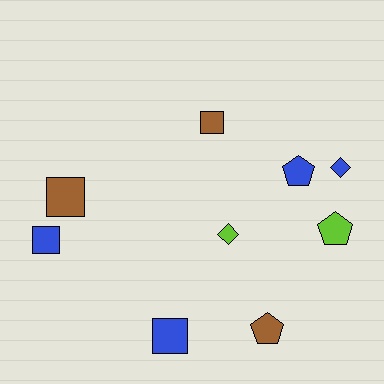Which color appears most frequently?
Blue, with 4 objects.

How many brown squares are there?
There are 2 brown squares.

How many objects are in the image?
There are 9 objects.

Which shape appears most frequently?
Square, with 4 objects.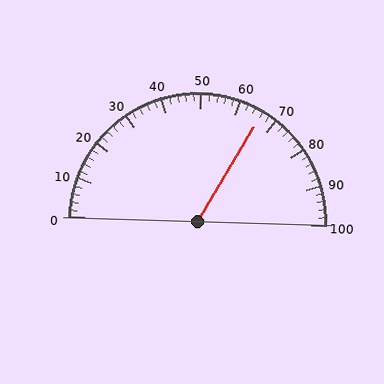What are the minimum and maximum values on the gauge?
The gauge ranges from 0 to 100.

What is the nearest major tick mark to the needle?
The nearest major tick mark is 70.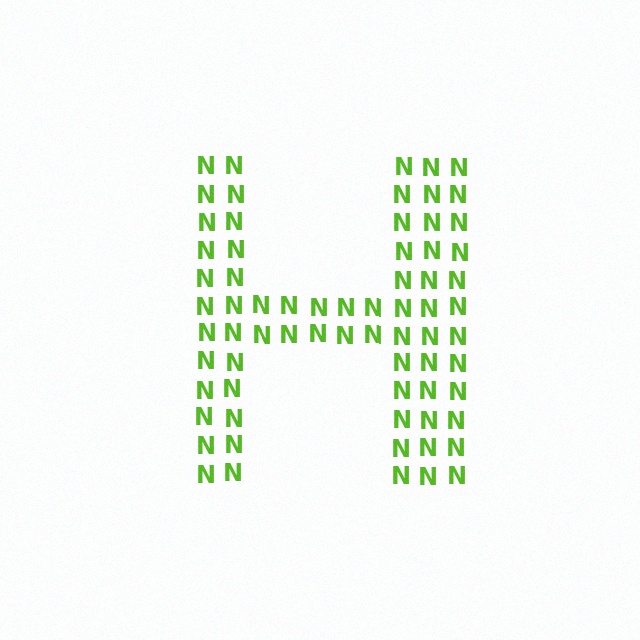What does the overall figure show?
The overall figure shows the letter H.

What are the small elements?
The small elements are letter N's.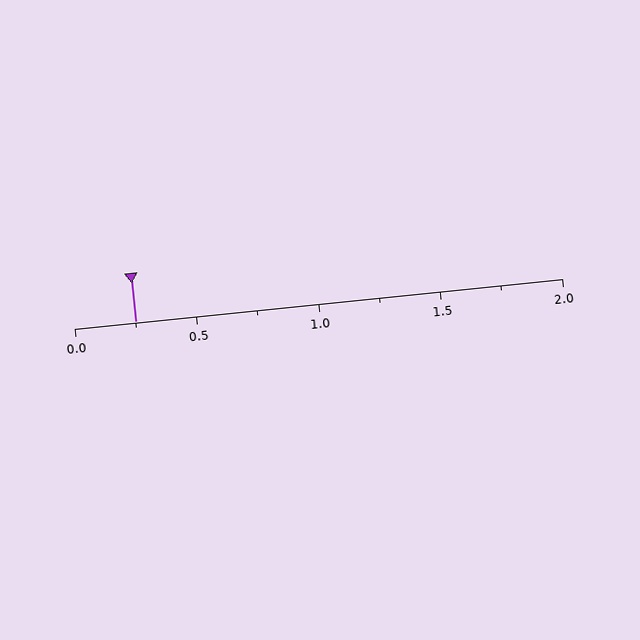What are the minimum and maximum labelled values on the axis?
The axis runs from 0.0 to 2.0.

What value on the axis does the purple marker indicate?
The marker indicates approximately 0.25.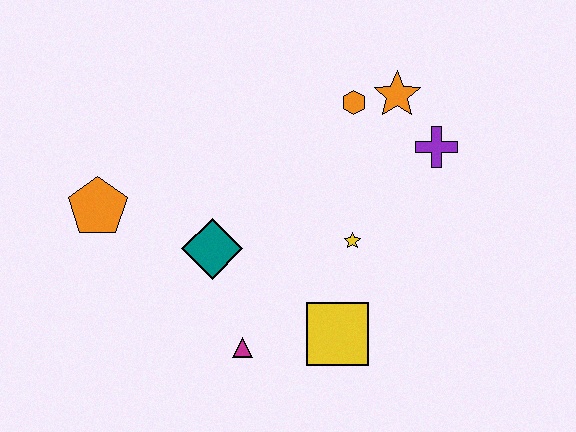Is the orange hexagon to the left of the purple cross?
Yes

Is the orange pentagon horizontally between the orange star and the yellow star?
No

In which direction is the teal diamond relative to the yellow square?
The teal diamond is to the left of the yellow square.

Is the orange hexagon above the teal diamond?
Yes